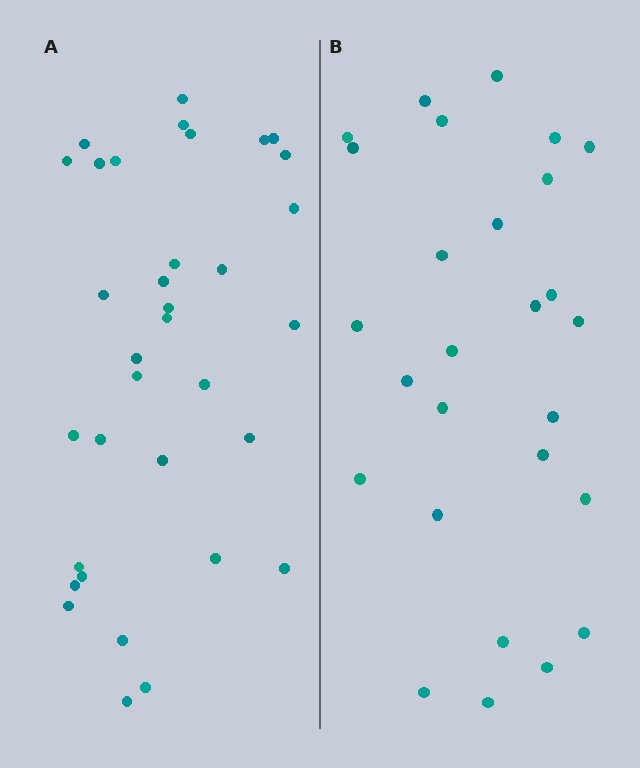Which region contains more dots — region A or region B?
Region A (the left region) has more dots.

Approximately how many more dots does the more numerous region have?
Region A has roughly 8 or so more dots than region B.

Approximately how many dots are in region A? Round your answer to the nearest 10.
About 30 dots. (The exact count is 34, which rounds to 30.)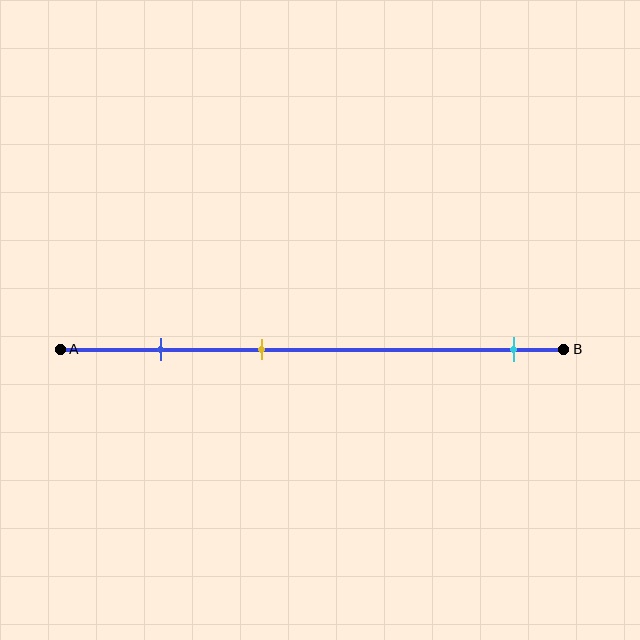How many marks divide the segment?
There are 3 marks dividing the segment.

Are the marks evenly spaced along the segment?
No, the marks are not evenly spaced.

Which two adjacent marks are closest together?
The blue and yellow marks are the closest adjacent pair.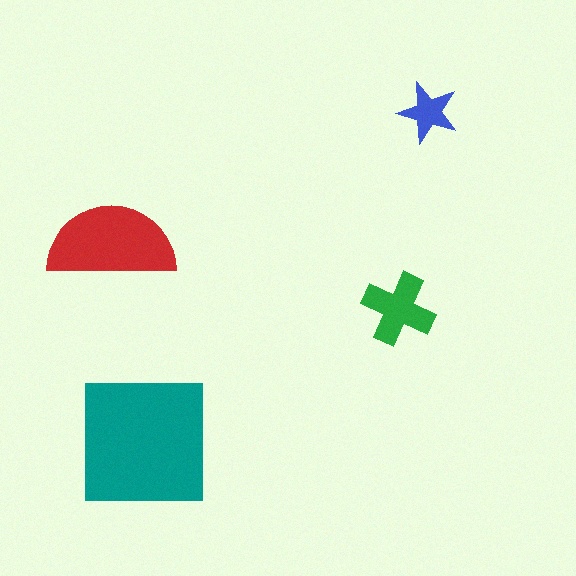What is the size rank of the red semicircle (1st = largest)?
2nd.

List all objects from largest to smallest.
The teal square, the red semicircle, the green cross, the blue star.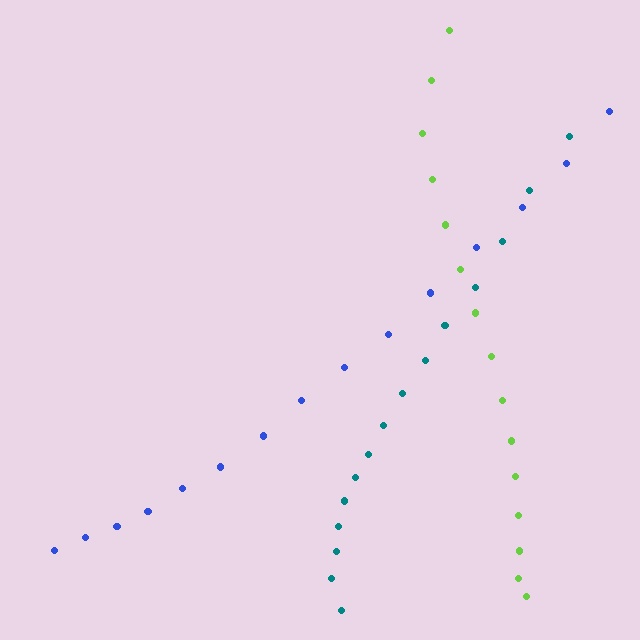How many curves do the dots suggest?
There are 3 distinct paths.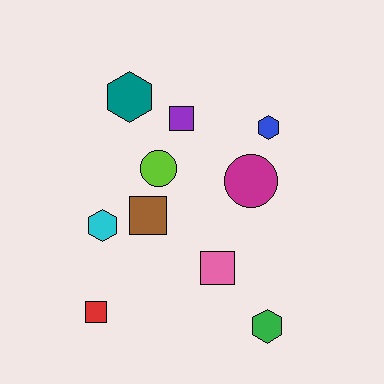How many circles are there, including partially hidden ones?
There are 2 circles.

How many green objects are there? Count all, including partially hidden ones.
There is 1 green object.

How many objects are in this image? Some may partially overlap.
There are 10 objects.